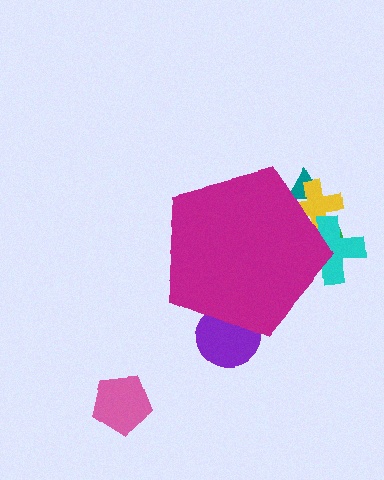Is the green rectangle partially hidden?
Yes, the green rectangle is partially hidden behind the magenta pentagon.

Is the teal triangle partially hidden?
Yes, the teal triangle is partially hidden behind the magenta pentagon.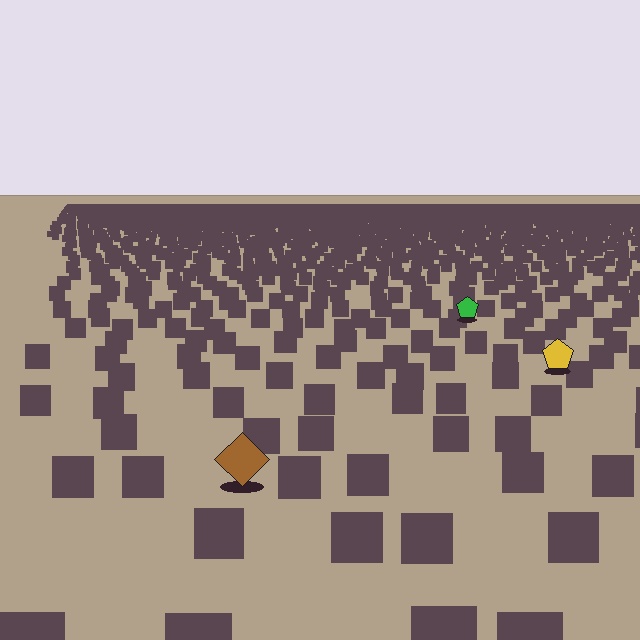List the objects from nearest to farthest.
From nearest to farthest: the brown diamond, the yellow pentagon, the green pentagon.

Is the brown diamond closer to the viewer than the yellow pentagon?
Yes. The brown diamond is closer — you can tell from the texture gradient: the ground texture is coarser near it.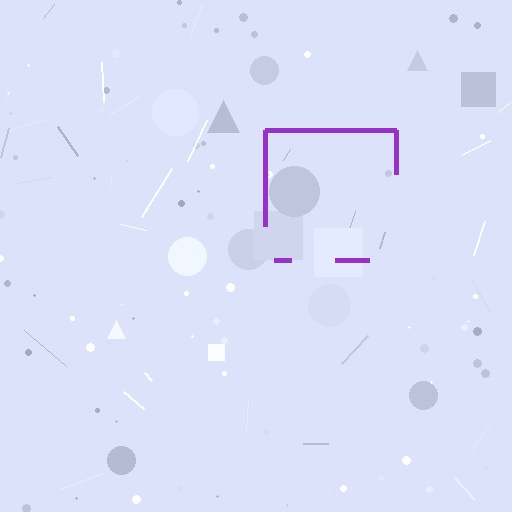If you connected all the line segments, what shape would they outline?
They would outline a square.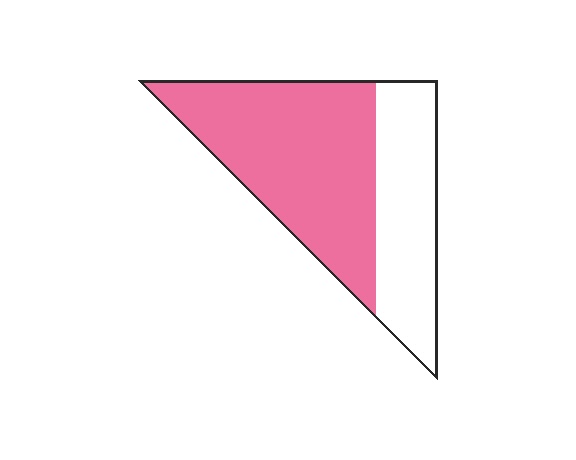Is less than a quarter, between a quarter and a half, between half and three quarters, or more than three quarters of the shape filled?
Between half and three quarters.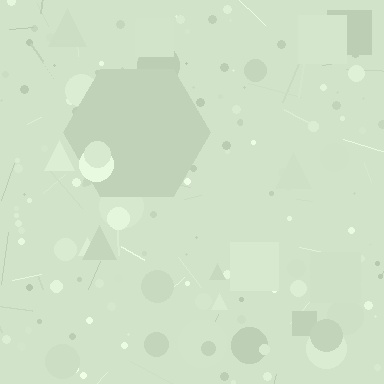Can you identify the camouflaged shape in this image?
The camouflaged shape is a hexagon.